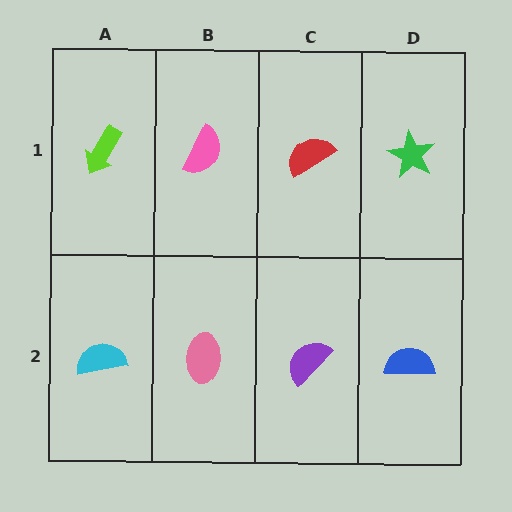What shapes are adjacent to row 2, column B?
A pink semicircle (row 1, column B), a cyan semicircle (row 2, column A), a purple semicircle (row 2, column C).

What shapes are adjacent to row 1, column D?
A blue semicircle (row 2, column D), a red semicircle (row 1, column C).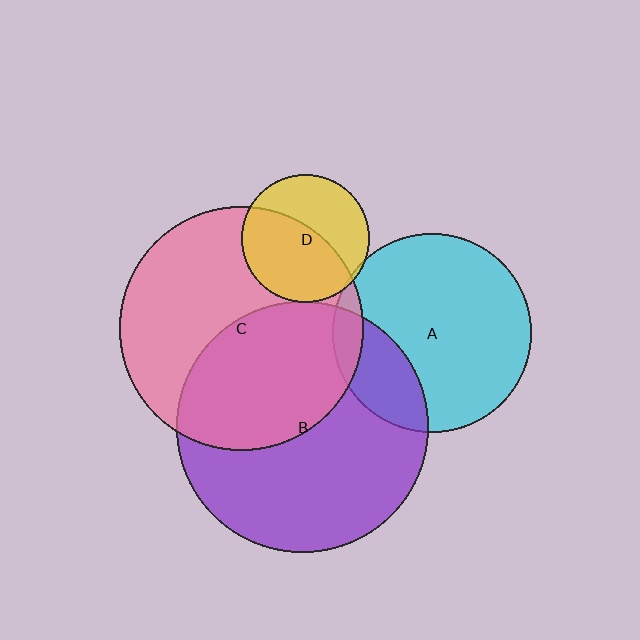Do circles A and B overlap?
Yes.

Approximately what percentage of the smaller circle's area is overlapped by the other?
Approximately 25%.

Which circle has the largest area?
Circle B (purple).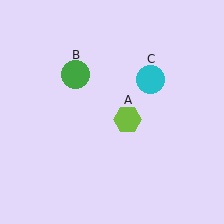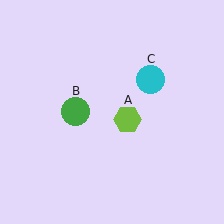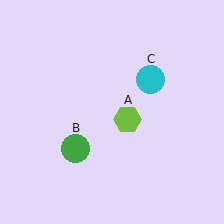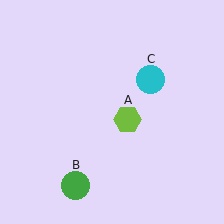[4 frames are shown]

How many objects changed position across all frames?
1 object changed position: green circle (object B).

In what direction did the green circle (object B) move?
The green circle (object B) moved down.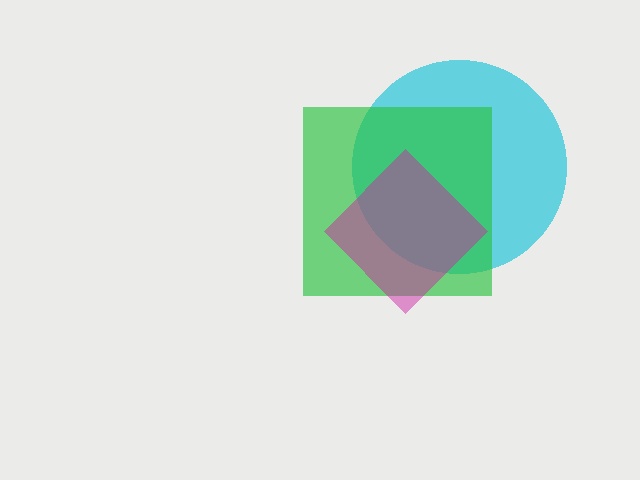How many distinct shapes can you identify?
There are 3 distinct shapes: a cyan circle, a green square, a magenta diamond.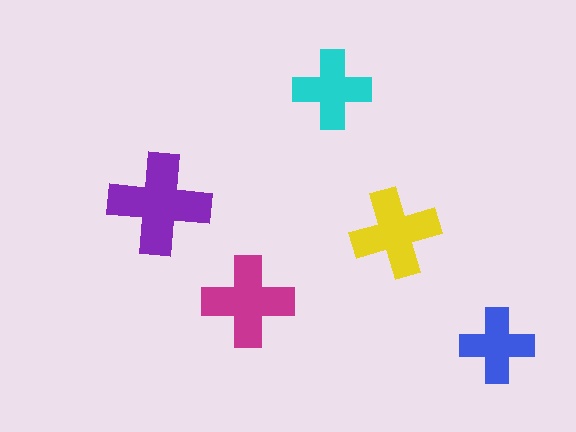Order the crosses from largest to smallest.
the purple one, the magenta one, the yellow one, the cyan one, the blue one.